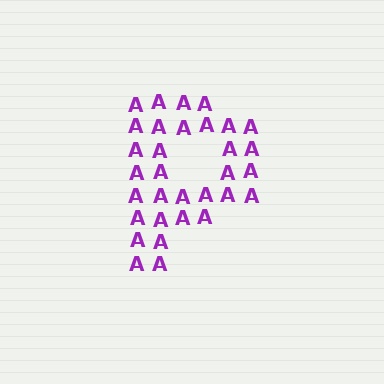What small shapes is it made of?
It is made of small letter A's.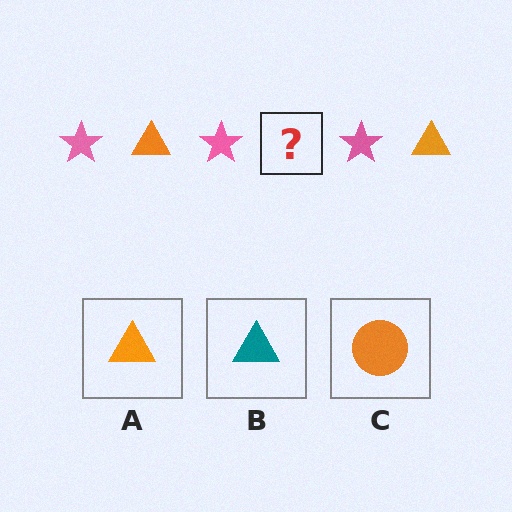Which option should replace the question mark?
Option A.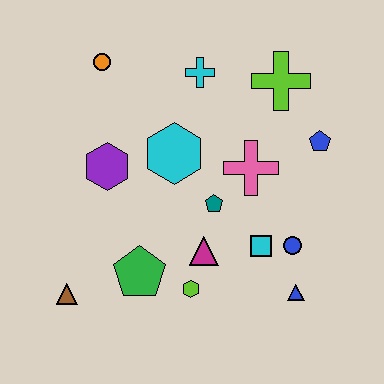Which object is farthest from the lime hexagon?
The orange circle is farthest from the lime hexagon.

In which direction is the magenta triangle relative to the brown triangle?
The magenta triangle is to the right of the brown triangle.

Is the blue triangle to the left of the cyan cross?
No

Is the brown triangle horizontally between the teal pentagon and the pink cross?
No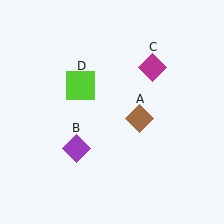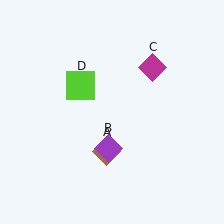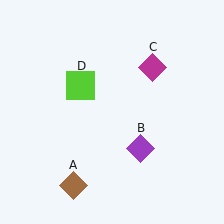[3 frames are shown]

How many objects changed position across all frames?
2 objects changed position: brown diamond (object A), purple diamond (object B).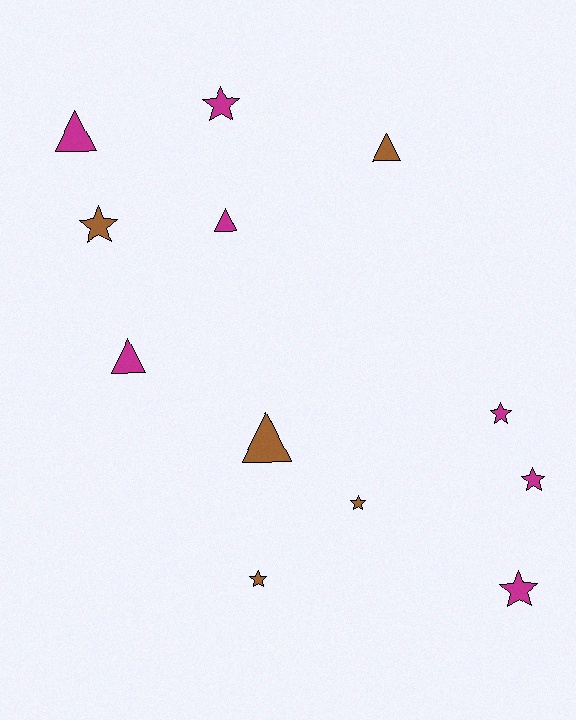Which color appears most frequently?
Magenta, with 7 objects.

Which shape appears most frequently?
Star, with 7 objects.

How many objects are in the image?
There are 12 objects.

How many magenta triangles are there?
There are 3 magenta triangles.